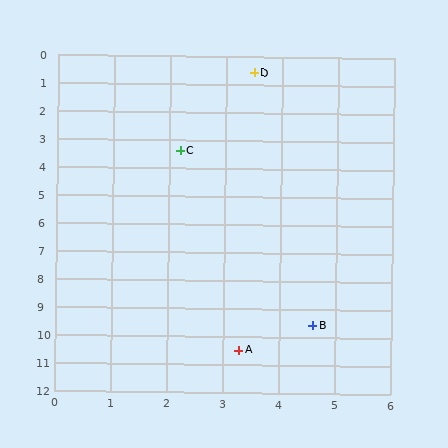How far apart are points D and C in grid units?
Points D and C are about 3.1 grid units apart.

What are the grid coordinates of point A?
Point A is at approximately (3.3, 10.5).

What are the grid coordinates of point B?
Point B is at approximately (4.6, 9.6).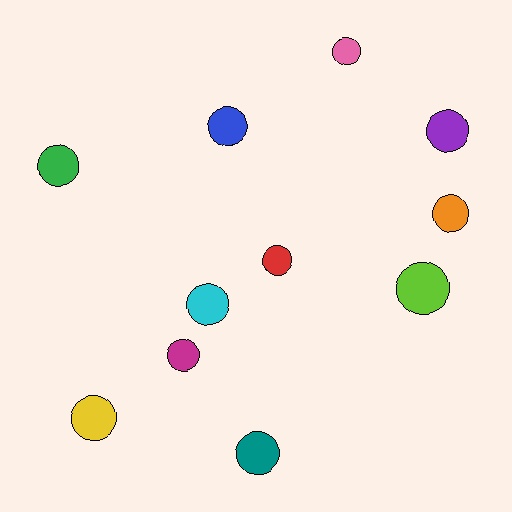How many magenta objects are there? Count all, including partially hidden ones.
There is 1 magenta object.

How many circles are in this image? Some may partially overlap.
There are 11 circles.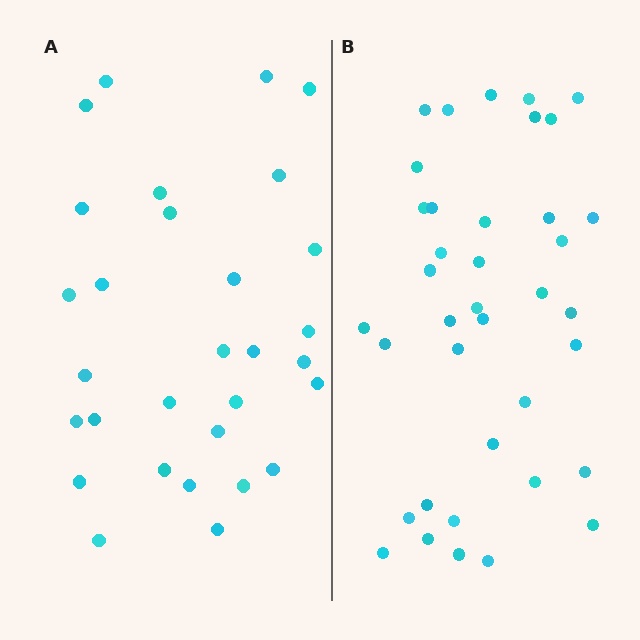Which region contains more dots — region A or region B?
Region B (the right region) has more dots.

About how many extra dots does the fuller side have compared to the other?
Region B has roughly 8 or so more dots than region A.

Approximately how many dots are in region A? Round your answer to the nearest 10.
About 30 dots.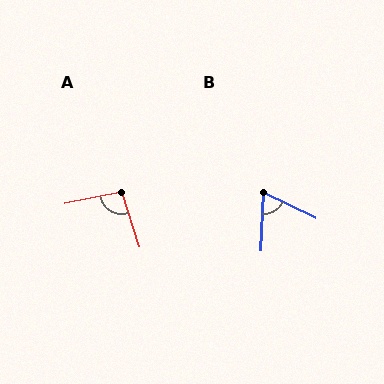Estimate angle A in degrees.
Approximately 96 degrees.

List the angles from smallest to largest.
B (66°), A (96°).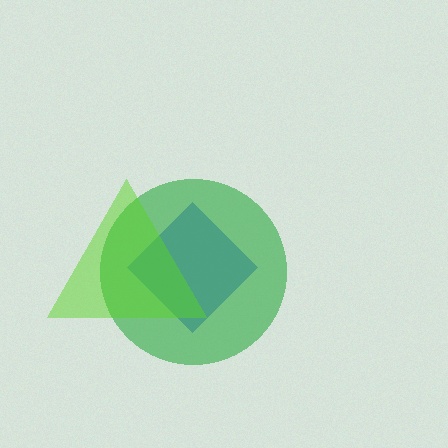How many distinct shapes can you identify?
There are 3 distinct shapes: a blue diamond, a green circle, a lime triangle.